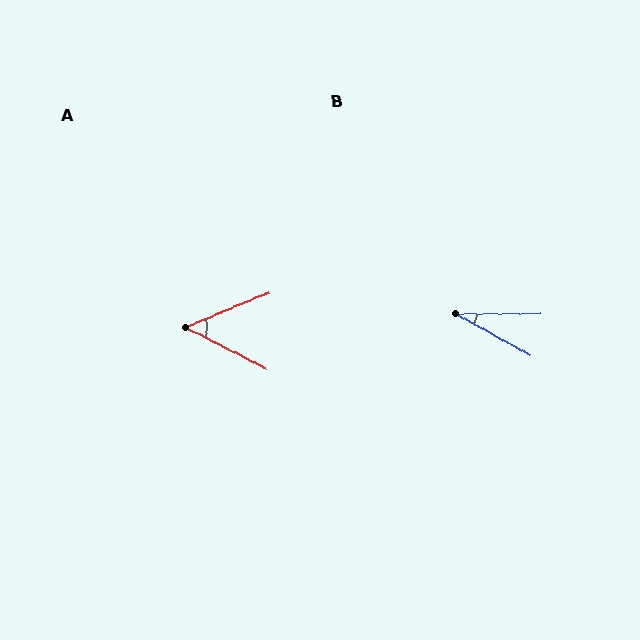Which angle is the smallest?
B, at approximately 29 degrees.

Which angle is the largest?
A, at approximately 49 degrees.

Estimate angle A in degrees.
Approximately 49 degrees.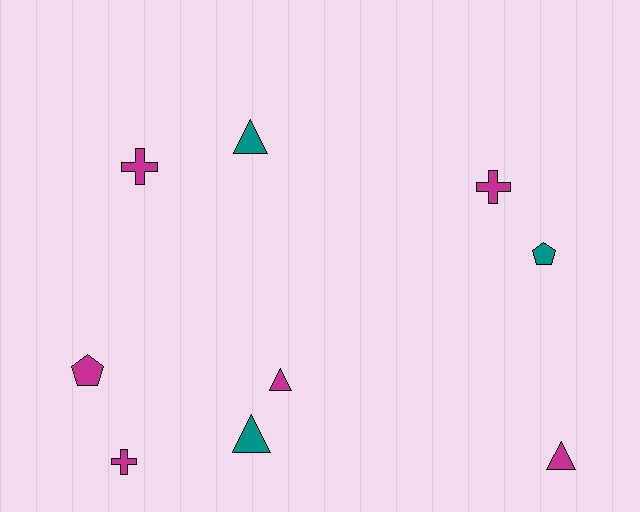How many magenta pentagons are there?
There is 1 magenta pentagon.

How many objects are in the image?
There are 9 objects.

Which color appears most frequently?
Magenta, with 6 objects.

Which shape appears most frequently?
Triangle, with 4 objects.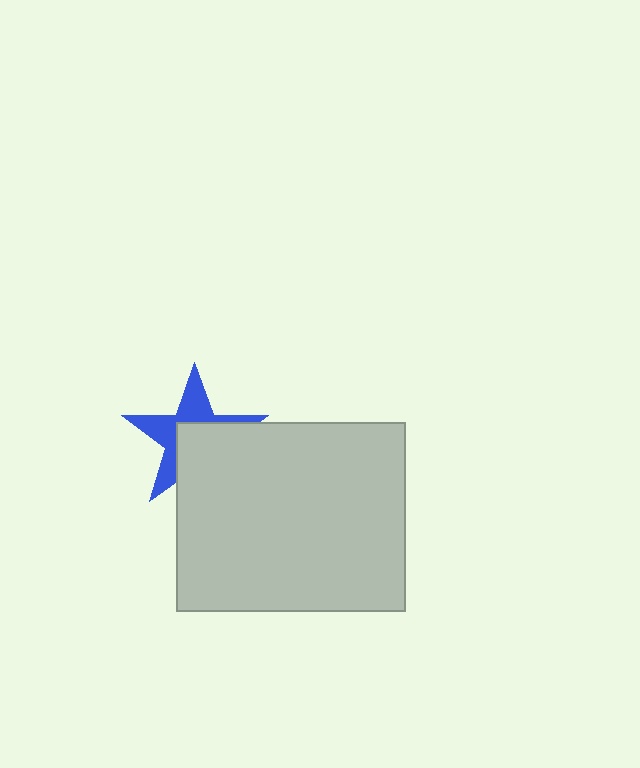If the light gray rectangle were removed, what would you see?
You would see the complete blue star.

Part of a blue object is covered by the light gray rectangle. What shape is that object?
It is a star.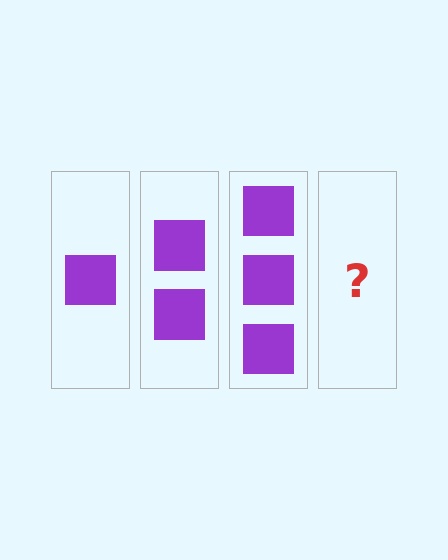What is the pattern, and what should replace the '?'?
The pattern is that each step adds one more square. The '?' should be 4 squares.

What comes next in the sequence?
The next element should be 4 squares.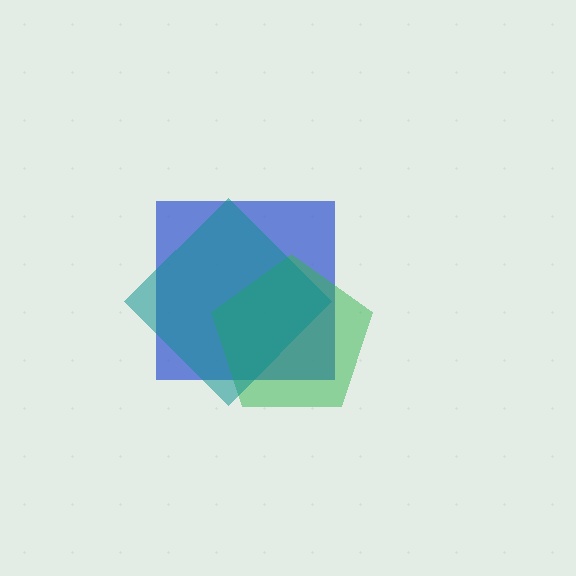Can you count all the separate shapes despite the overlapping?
Yes, there are 3 separate shapes.